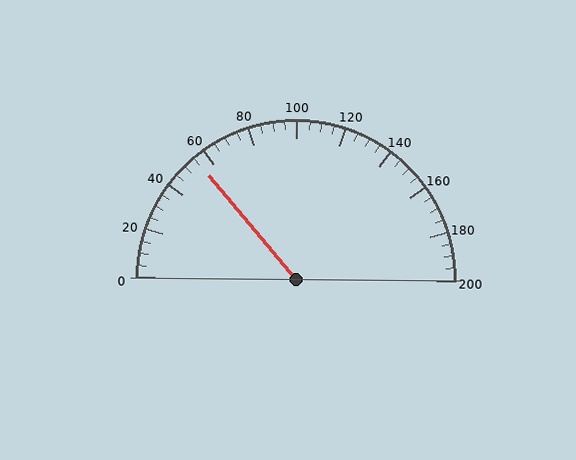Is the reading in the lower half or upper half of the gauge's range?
The reading is in the lower half of the range (0 to 200).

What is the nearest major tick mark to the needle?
The nearest major tick mark is 60.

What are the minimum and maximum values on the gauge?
The gauge ranges from 0 to 200.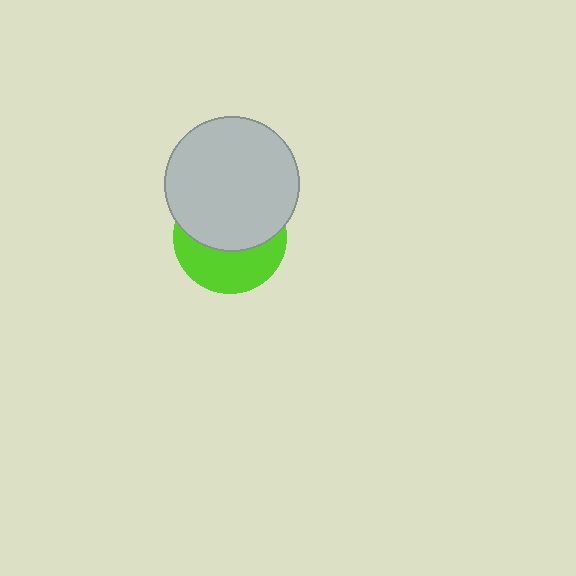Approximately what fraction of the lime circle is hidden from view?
Roughly 57% of the lime circle is hidden behind the light gray circle.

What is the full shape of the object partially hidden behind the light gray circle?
The partially hidden object is a lime circle.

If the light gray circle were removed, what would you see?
You would see the complete lime circle.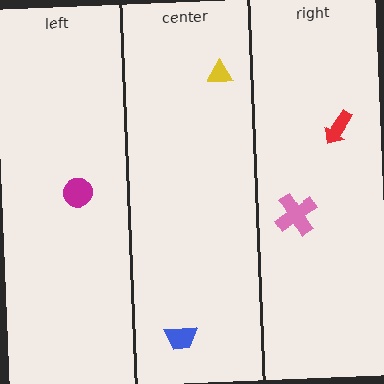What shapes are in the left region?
The magenta circle.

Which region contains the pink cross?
The right region.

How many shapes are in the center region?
2.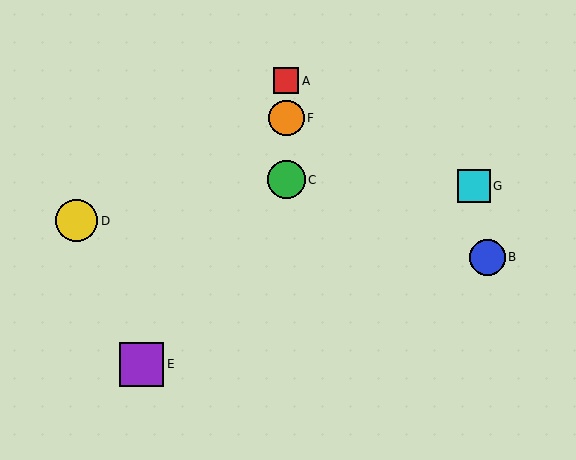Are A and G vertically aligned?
No, A is at x≈286 and G is at x≈474.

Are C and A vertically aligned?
Yes, both are at x≈286.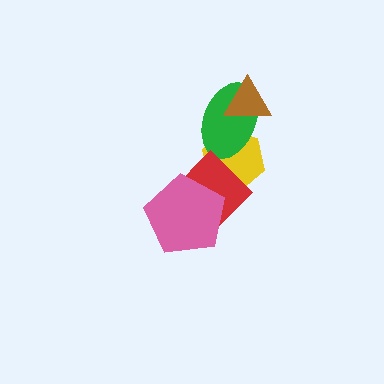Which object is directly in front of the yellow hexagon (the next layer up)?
The green ellipse is directly in front of the yellow hexagon.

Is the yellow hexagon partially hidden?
Yes, it is partially covered by another shape.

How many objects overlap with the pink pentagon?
1 object overlaps with the pink pentagon.